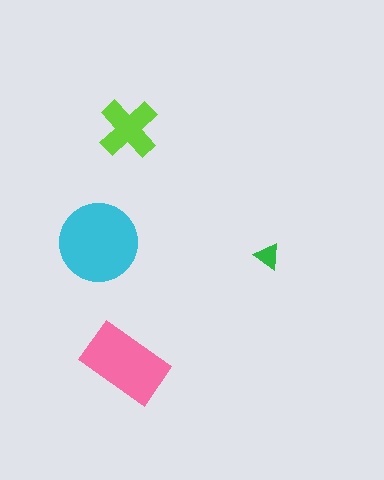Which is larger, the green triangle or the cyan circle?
The cyan circle.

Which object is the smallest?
The green triangle.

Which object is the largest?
The cyan circle.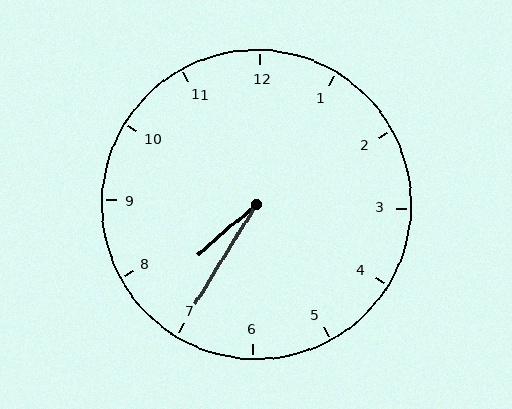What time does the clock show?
7:35.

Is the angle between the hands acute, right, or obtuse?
It is acute.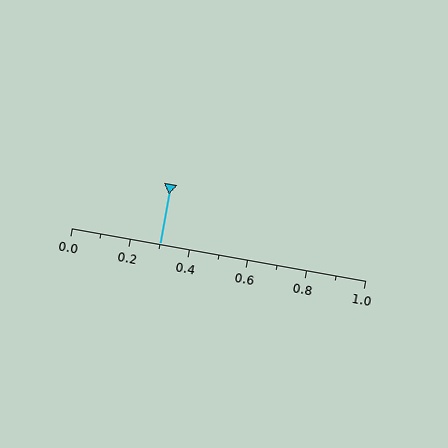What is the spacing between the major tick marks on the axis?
The major ticks are spaced 0.2 apart.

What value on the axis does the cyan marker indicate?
The marker indicates approximately 0.3.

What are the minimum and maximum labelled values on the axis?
The axis runs from 0.0 to 1.0.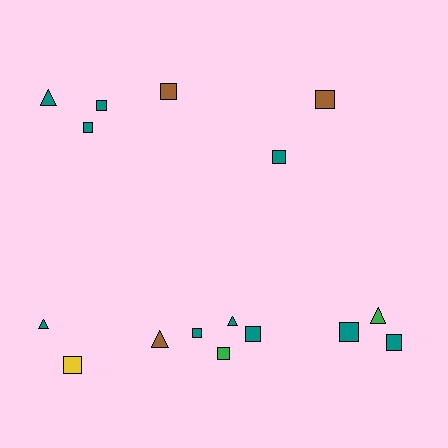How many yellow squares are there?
There is 1 yellow square.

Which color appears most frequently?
Teal, with 10 objects.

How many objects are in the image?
There are 16 objects.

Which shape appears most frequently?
Square, with 11 objects.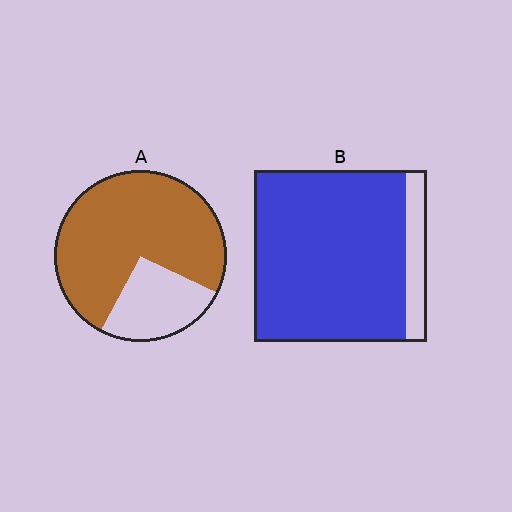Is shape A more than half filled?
Yes.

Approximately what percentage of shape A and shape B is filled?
A is approximately 75% and B is approximately 90%.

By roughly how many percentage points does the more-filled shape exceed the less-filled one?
By roughly 15 percentage points (B over A).